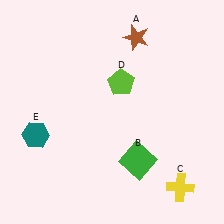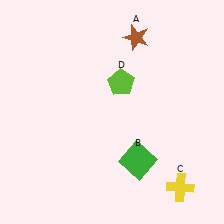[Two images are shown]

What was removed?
The teal hexagon (E) was removed in Image 2.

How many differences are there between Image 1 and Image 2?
There is 1 difference between the two images.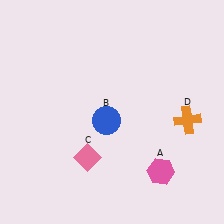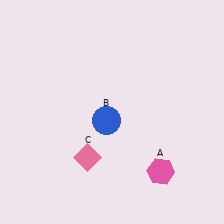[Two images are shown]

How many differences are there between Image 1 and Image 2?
There is 1 difference between the two images.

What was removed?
The orange cross (D) was removed in Image 2.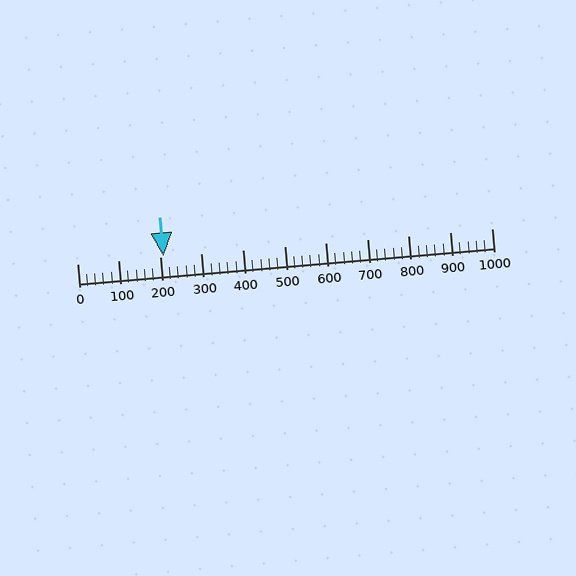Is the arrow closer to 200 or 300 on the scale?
The arrow is closer to 200.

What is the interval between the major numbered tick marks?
The major tick marks are spaced 100 units apart.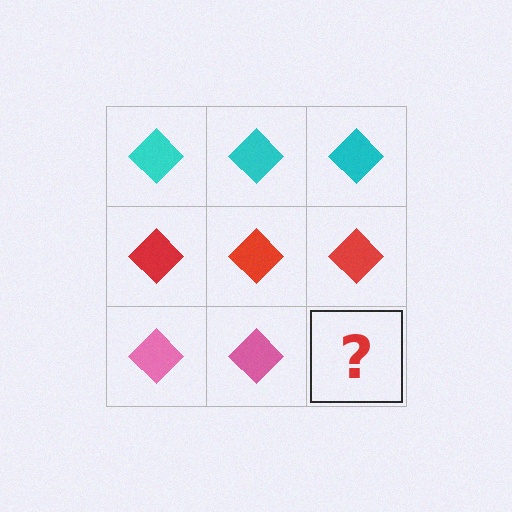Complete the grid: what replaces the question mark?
The question mark should be replaced with a pink diamond.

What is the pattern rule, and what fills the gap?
The rule is that each row has a consistent color. The gap should be filled with a pink diamond.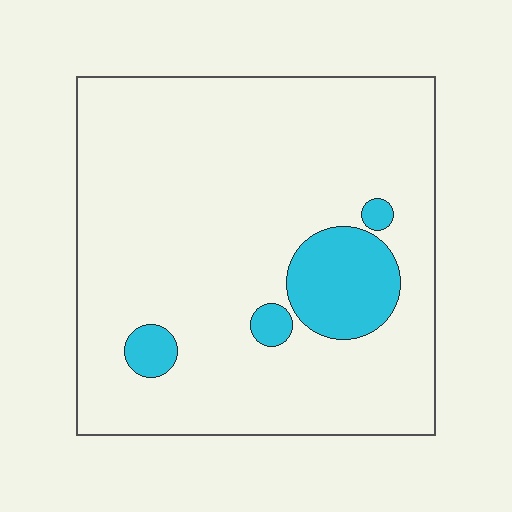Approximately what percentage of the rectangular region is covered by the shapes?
Approximately 10%.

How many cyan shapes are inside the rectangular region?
4.